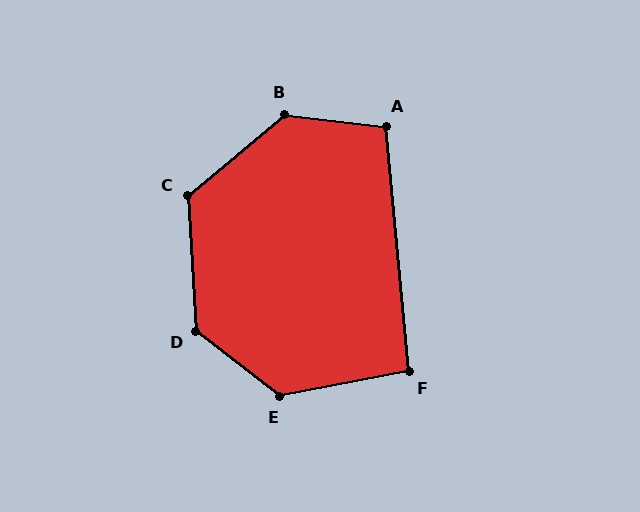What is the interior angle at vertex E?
Approximately 132 degrees (obtuse).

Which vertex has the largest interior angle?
B, at approximately 134 degrees.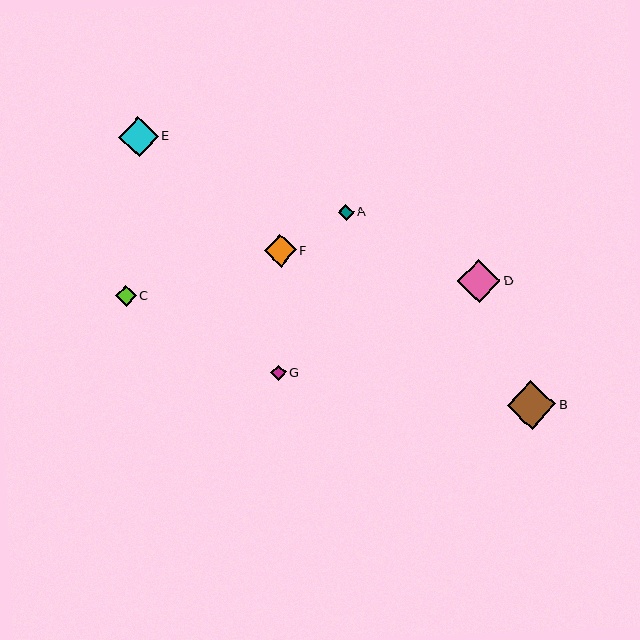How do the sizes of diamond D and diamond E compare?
Diamond D and diamond E are approximately the same size.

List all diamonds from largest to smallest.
From largest to smallest: B, D, E, F, C, A, G.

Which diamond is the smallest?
Diamond G is the smallest with a size of approximately 15 pixels.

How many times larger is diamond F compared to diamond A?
Diamond F is approximately 2.0 times the size of diamond A.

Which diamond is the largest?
Diamond B is the largest with a size of approximately 49 pixels.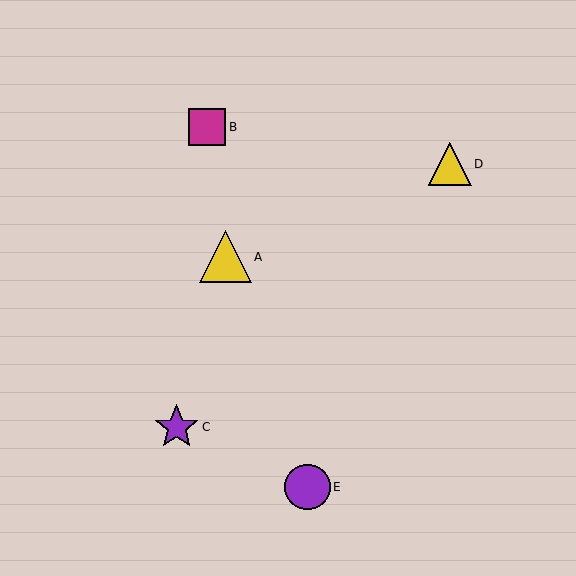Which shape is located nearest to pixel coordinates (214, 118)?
The magenta square (labeled B) at (207, 127) is nearest to that location.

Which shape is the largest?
The yellow triangle (labeled A) is the largest.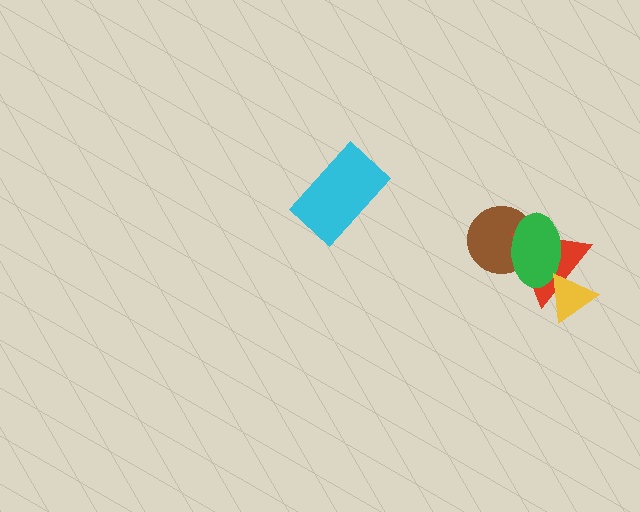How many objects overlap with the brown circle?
2 objects overlap with the brown circle.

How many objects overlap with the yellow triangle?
2 objects overlap with the yellow triangle.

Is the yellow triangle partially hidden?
No, no other shape covers it.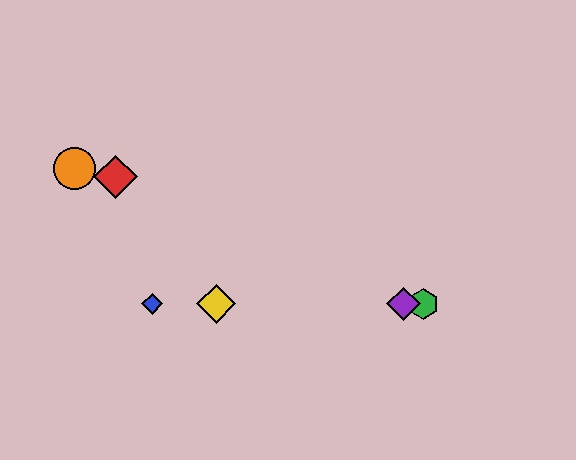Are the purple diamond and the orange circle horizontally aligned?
No, the purple diamond is at y≈304 and the orange circle is at y≈169.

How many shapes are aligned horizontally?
4 shapes (the blue diamond, the green hexagon, the yellow diamond, the purple diamond) are aligned horizontally.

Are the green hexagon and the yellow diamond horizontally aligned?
Yes, both are at y≈304.